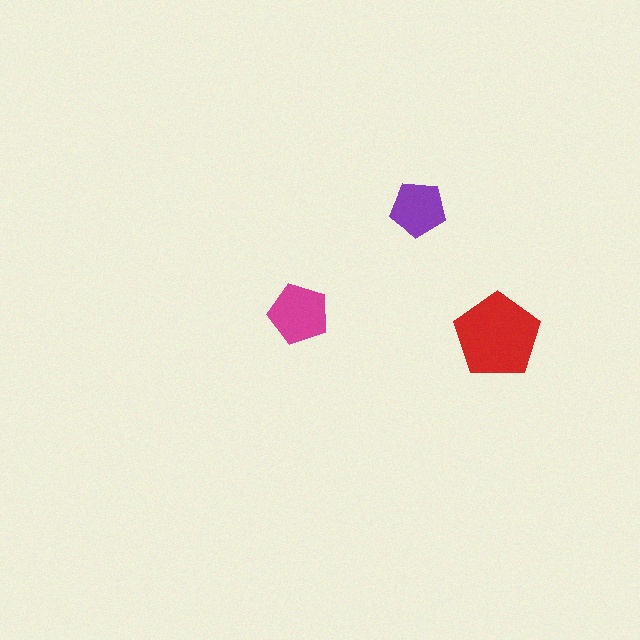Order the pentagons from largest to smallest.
the red one, the magenta one, the purple one.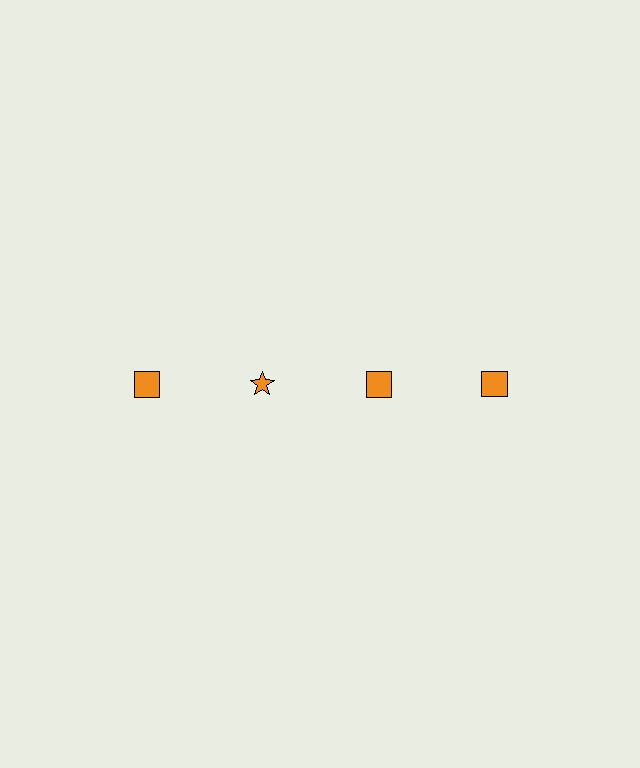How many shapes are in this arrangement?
There are 4 shapes arranged in a grid pattern.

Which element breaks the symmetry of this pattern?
The orange star in the top row, second from left column breaks the symmetry. All other shapes are orange squares.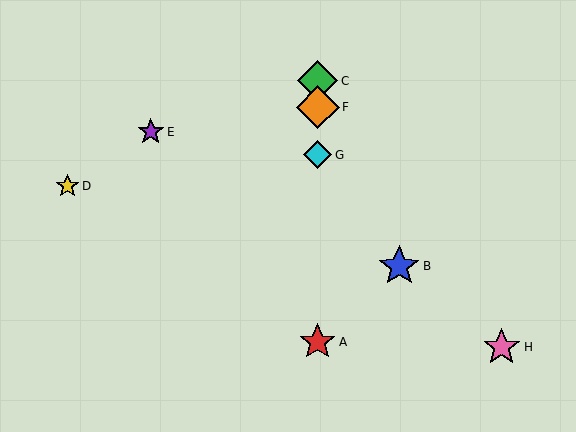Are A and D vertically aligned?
No, A is at x≈318 and D is at x≈67.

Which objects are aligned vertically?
Objects A, C, F, G are aligned vertically.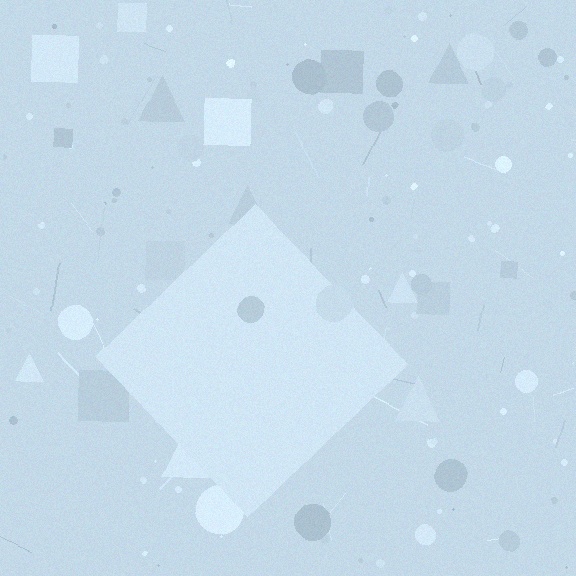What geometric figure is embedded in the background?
A diamond is embedded in the background.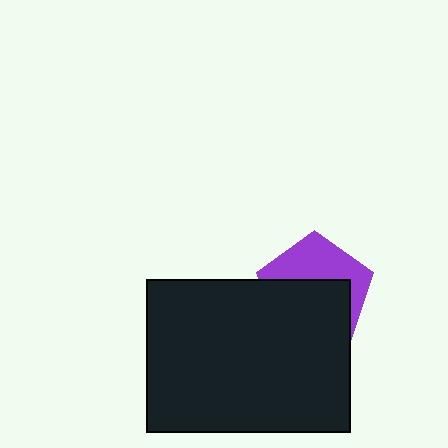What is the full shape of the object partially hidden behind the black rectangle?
The partially hidden object is a purple pentagon.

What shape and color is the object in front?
The object in front is a black rectangle.